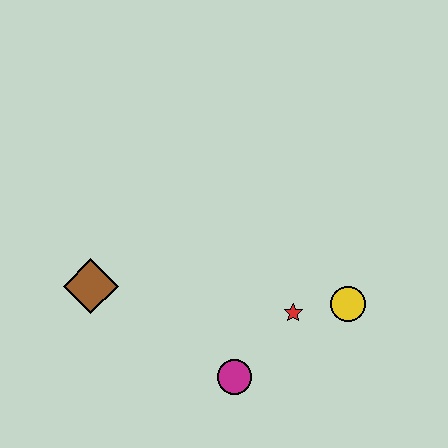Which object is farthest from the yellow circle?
The brown diamond is farthest from the yellow circle.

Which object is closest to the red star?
The yellow circle is closest to the red star.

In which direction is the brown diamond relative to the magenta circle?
The brown diamond is to the left of the magenta circle.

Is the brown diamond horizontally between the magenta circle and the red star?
No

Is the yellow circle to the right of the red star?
Yes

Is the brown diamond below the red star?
No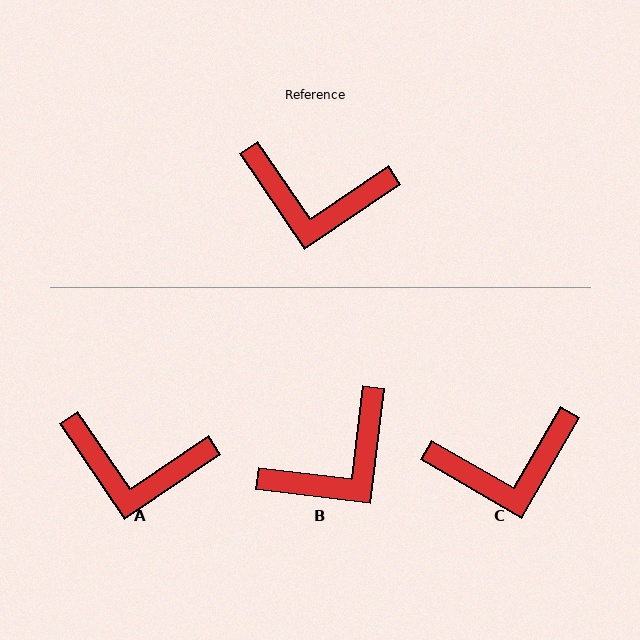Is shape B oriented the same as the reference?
No, it is off by about 49 degrees.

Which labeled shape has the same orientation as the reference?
A.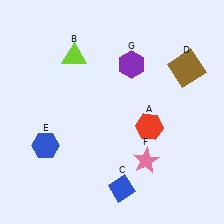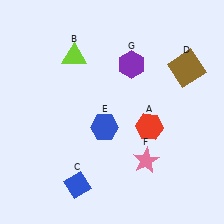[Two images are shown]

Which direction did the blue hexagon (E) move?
The blue hexagon (E) moved right.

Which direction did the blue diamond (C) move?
The blue diamond (C) moved left.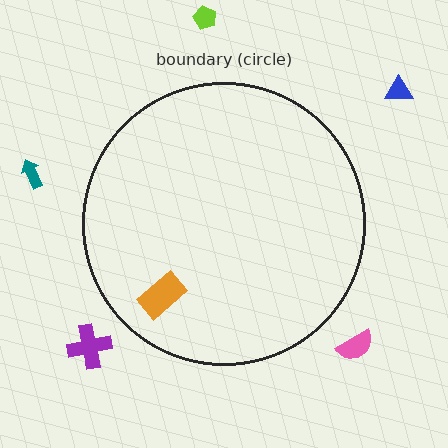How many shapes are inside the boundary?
1 inside, 5 outside.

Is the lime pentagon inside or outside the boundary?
Outside.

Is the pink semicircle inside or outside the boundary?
Outside.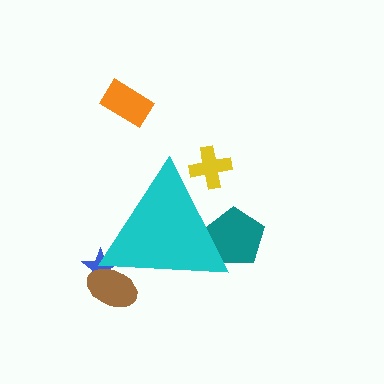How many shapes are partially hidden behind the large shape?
4 shapes are partially hidden.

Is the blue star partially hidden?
Yes, the blue star is partially hidden behind the cyan triangle.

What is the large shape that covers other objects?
A cyan triangle.